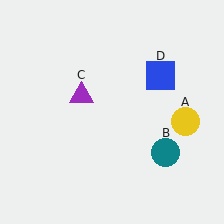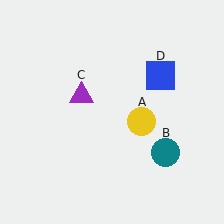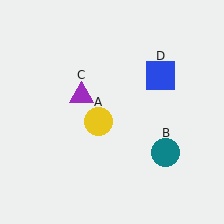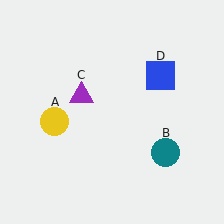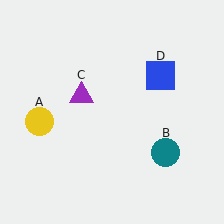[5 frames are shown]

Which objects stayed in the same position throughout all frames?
Teal circle (object B) and purple triangle (object C) and blue square (object D) remained stationary.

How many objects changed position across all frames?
1 object changed position: yellow circle (object A).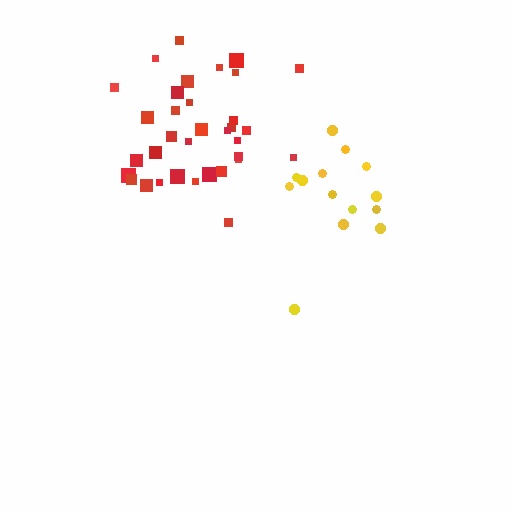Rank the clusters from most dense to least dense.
red, yellow.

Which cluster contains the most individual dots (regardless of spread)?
Red (35).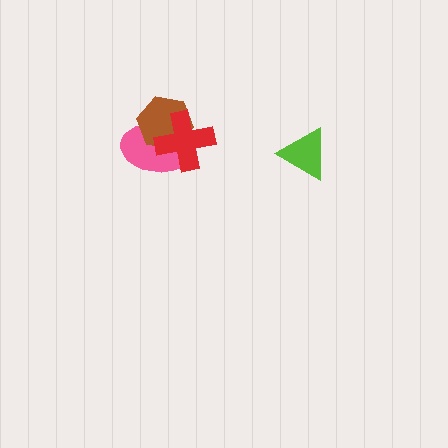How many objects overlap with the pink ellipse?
2 objects overlap with the pink ellipse.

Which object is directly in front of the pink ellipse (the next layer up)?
The brown hexagon is directly in front of the pink ellipse.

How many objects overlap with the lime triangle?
0 objects overlap with the lime triangle.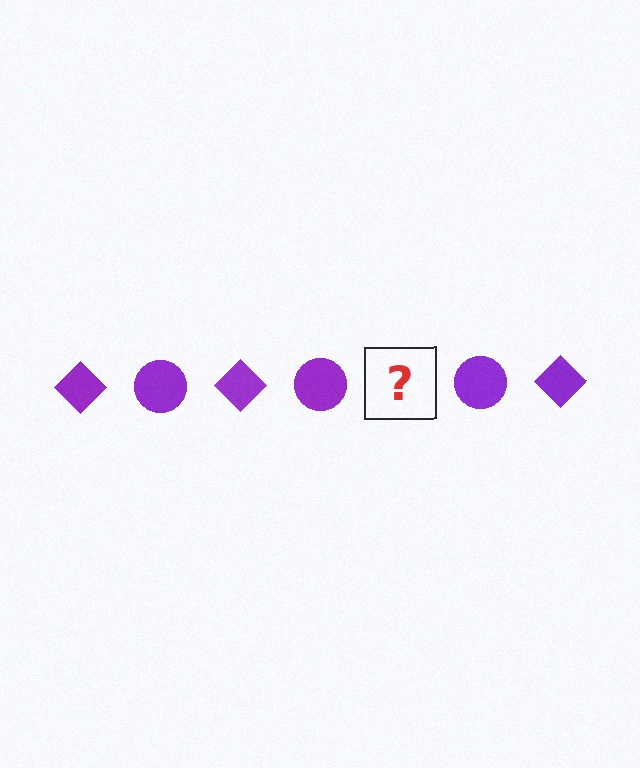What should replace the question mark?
The question mark should be replaced with a purple diamond.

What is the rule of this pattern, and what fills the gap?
The rule is that the pattern cycles through diamond, circle shapes in purple. The gap should be filled with a purple diamond.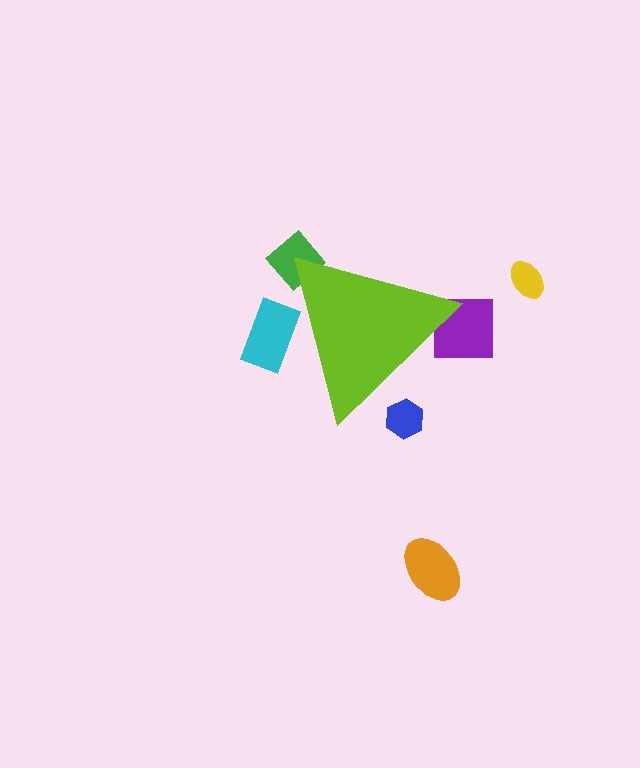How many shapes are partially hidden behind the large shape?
4 shapes are partially hidden.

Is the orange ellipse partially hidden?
No, the orange ellipse is fully visible.